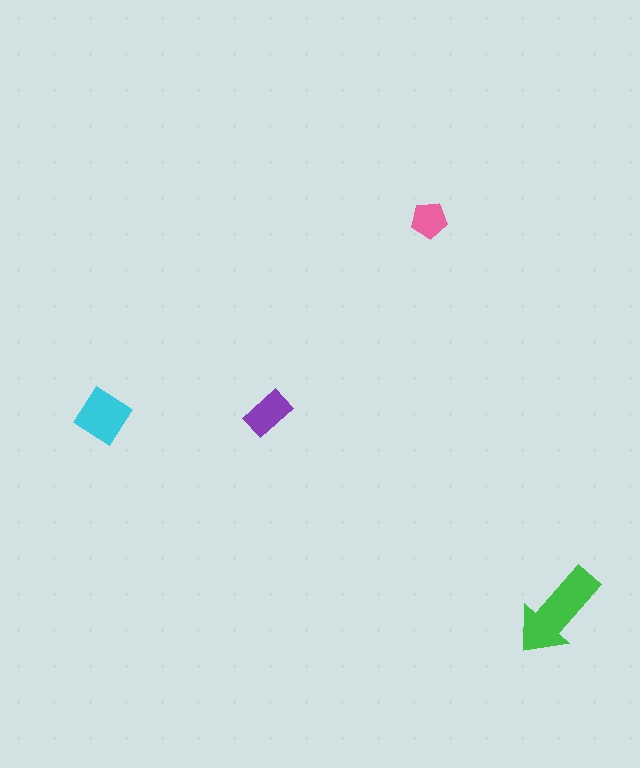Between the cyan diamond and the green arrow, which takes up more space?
The green arrow.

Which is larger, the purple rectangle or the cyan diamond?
The cyan diamond.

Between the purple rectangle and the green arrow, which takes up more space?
The green arrow.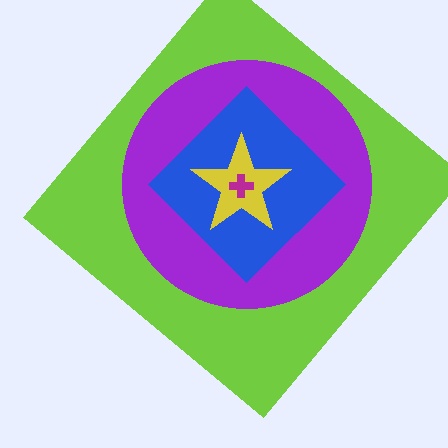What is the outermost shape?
The lime diamond.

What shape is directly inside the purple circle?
The blue diamond.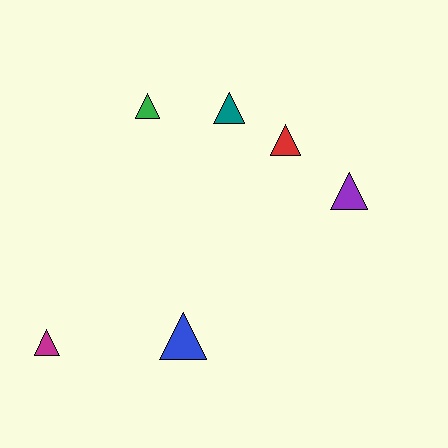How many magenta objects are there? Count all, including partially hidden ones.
There is 1 magenta object.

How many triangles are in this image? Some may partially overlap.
There are 6 triangles.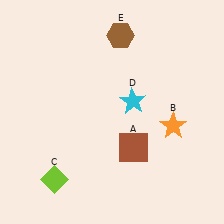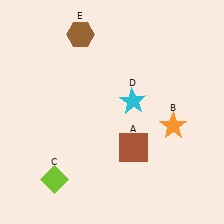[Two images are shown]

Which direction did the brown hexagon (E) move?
The brown hexagon (E) moved left.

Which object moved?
The brown hexagon (E) moved left.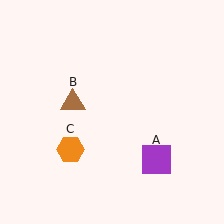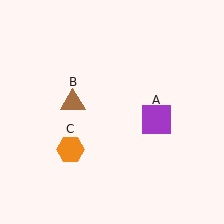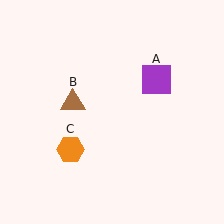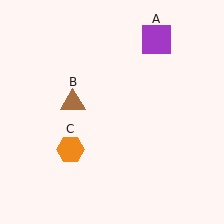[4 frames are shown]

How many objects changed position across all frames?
1 object changed position: purple square (object A).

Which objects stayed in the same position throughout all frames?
Brown triangle (object B) and orange hexagon (object C) remained stationary.